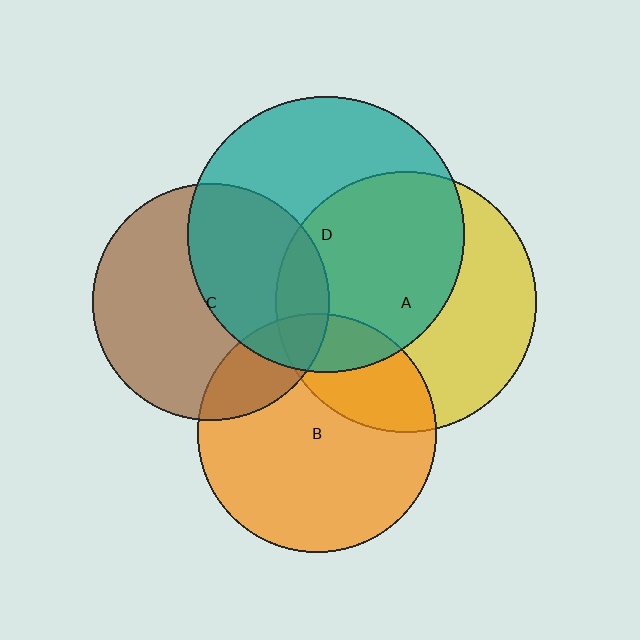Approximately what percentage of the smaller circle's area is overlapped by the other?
Approximately 15%.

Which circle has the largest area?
Circle D (teal).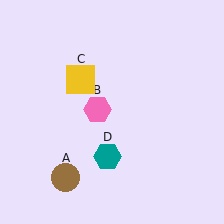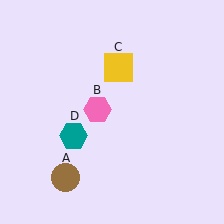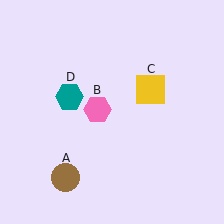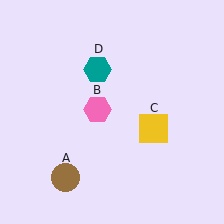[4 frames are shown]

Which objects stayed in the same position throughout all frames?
Brown circle (object A) and pink hexagon (object B) remained stationary.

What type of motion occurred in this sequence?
The yellow square (object C), teal hexagon (object D) rotated clockwise around the center of the scene.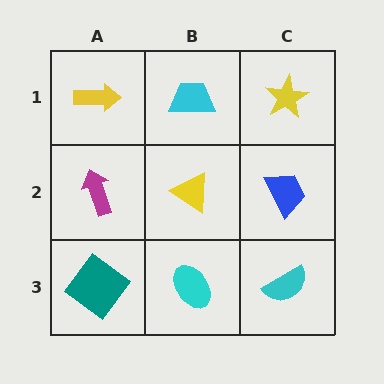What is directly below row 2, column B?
A cyan ellipse.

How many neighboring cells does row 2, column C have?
3.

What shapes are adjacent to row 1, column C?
A blue trapezoid (row 2, column C), a cyan trapezoid (row 1, column B).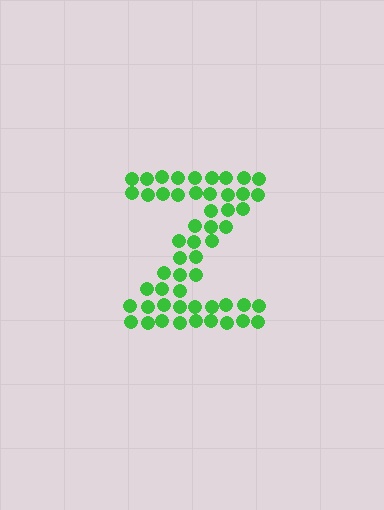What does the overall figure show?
The overall figure shows the letter Z.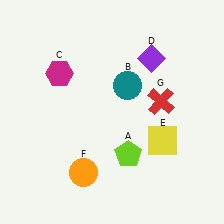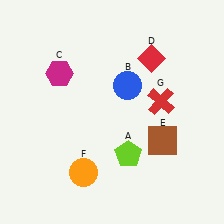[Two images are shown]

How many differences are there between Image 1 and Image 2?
There are 3 differences between the two images.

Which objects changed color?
B changed from teal to blue. D changed from purple to red. E changed from yellow to brown.